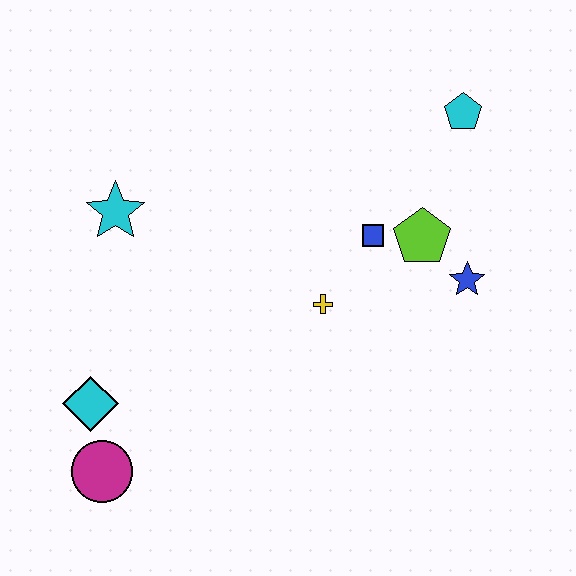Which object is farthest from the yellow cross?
The magenta circle is farthest from the yellow cross.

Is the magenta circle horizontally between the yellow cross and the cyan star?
No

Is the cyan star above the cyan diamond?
Yes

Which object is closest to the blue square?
The lime pentagon is closest to the blue square.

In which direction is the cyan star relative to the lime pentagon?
The cyan star is to the left of the lime pentagon.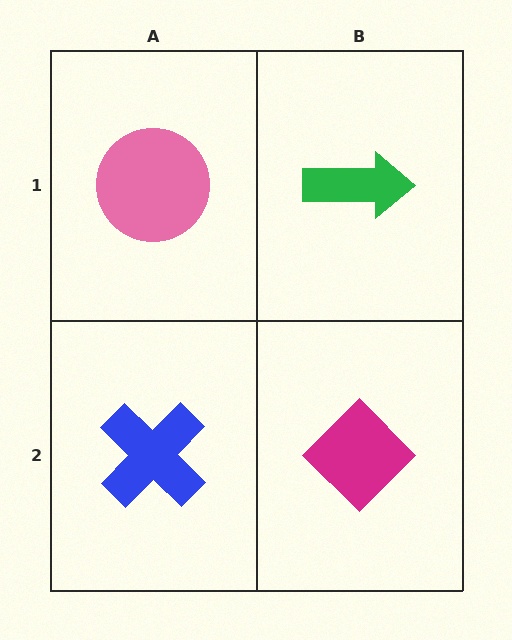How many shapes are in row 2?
2 shapes.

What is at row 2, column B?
A magenta diamond.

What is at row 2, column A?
A blue cross.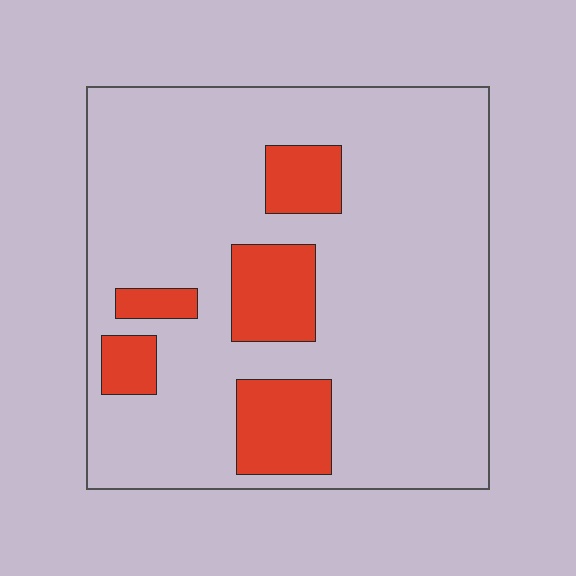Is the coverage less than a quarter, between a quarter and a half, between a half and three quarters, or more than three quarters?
Less than a quarter.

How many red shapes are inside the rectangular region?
5.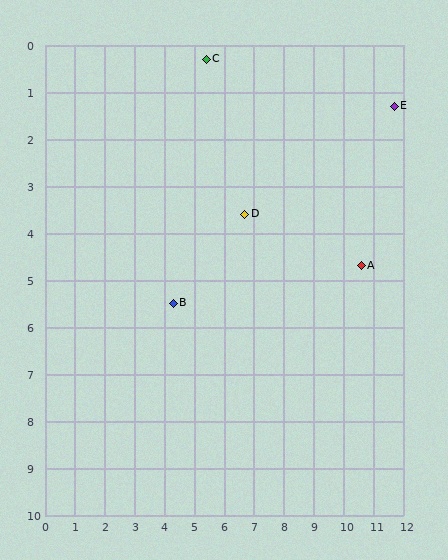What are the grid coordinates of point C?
Point C is at approximately (5.4, 0.3).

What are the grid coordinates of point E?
Point E is at approximately (11.7, 1.3).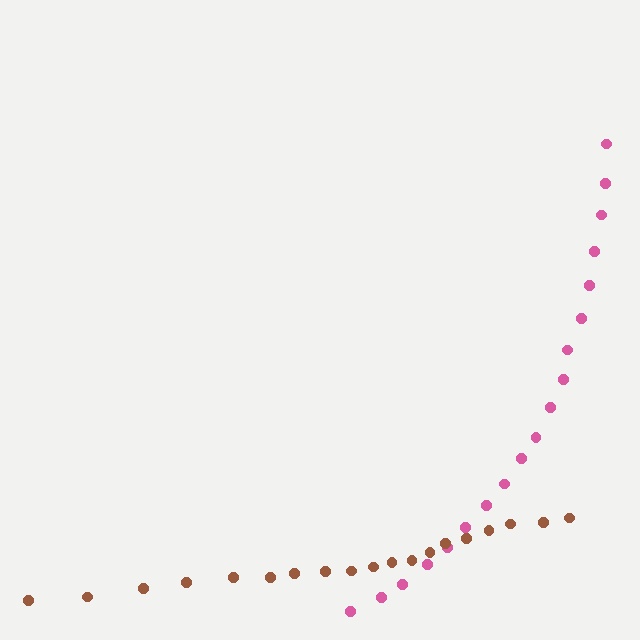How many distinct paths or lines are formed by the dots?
There are 2 distinct paths.